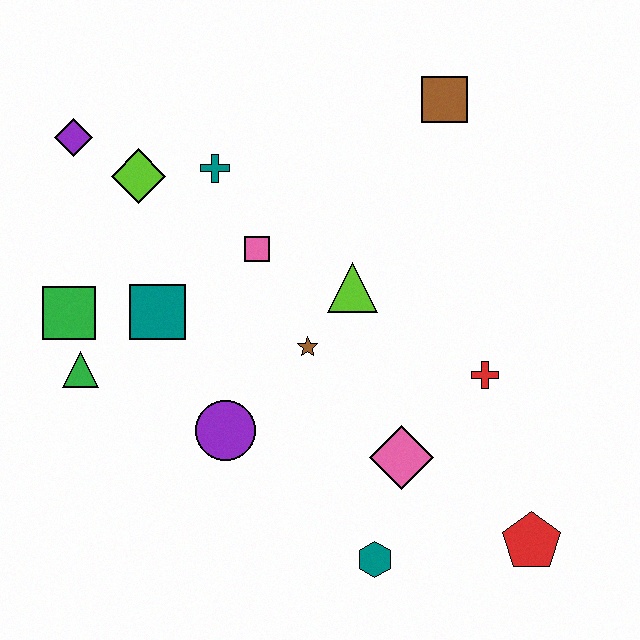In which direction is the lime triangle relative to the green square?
The lime triangle is to the right of the green square.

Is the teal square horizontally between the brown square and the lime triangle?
No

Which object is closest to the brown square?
The lime triangle is closest to the brown square.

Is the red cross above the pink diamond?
Yes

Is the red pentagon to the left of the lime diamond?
No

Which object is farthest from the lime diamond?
The red pentagon is farthest from the lime diamond.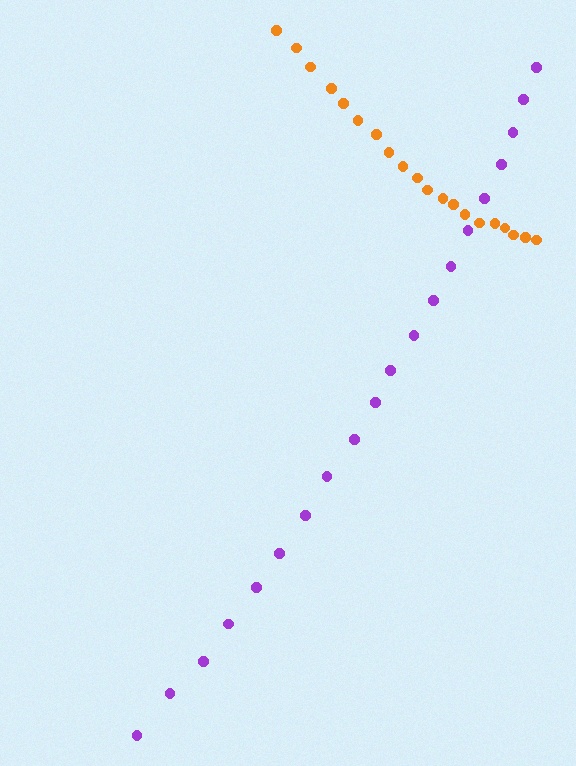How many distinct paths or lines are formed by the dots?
There are 2 distinct paths.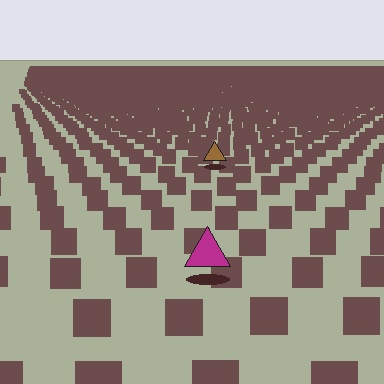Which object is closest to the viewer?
The magenta triangle is closest. The texture marks near it are larger and more spread out.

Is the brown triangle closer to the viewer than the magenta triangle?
No. The magenta triangle is closer — you can tell from the texture gradient: the ground texture is coarser near it.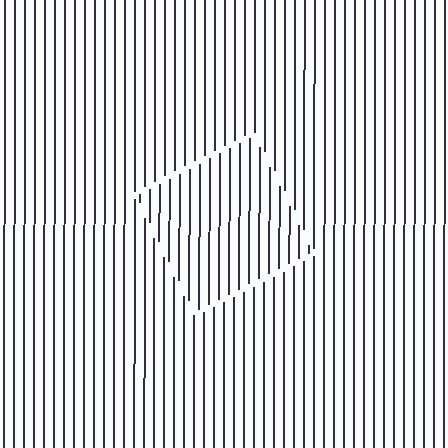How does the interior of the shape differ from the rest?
The interior of the shape contains the same grating, shifted by half a period — the contour is defined by the phase discontinuity where line-ends from the inner and outer gratings abut.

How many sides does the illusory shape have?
4 sides — the line-ends trace a square.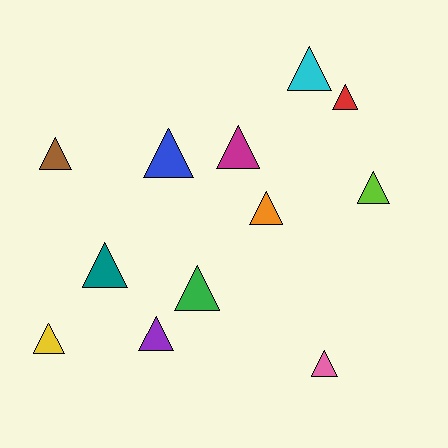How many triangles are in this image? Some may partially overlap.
There are 12 triangles.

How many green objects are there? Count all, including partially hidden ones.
There is 1 green object.